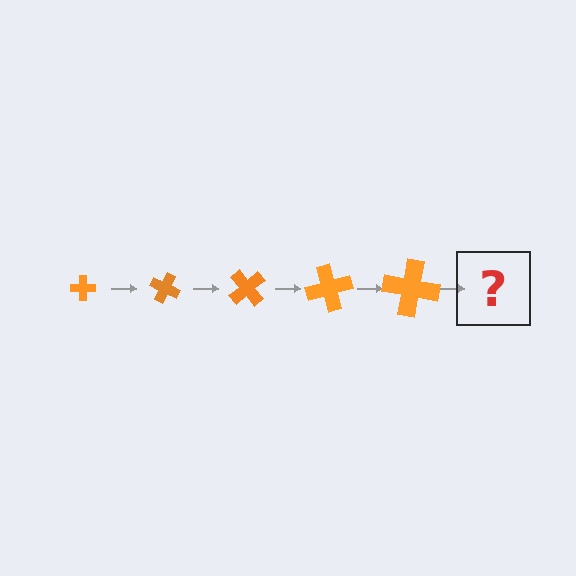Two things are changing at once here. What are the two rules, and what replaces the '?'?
The two rules are that the cross grows larger each step and it rotates 25 degrees each step. The '?' should be a cross, larger than the previous one and rotated 125 degrees from the start.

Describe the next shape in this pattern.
It should be a cross, larger than the previous one and rotated 125 degrees from the start.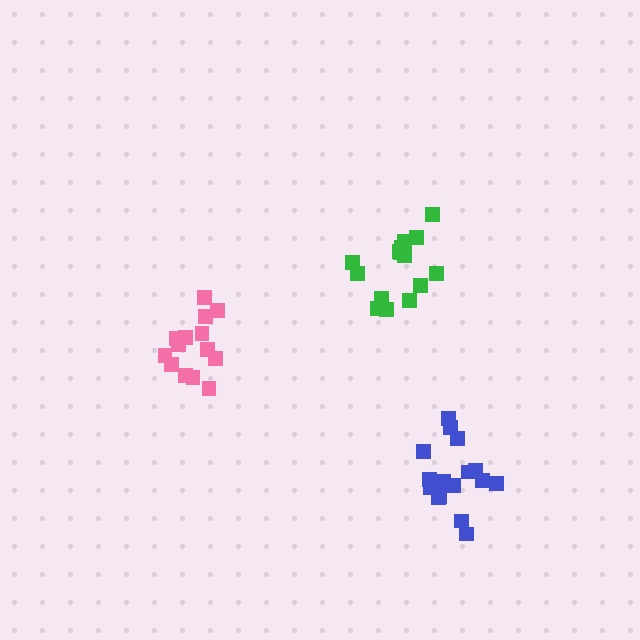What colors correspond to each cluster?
The clusters are colored: green, pink, blue.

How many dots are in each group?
Group 1: 15 dots, Group 2: 14 dots, Group 3: 16 dots (45 total).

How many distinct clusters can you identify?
There are 3 distinct clusters.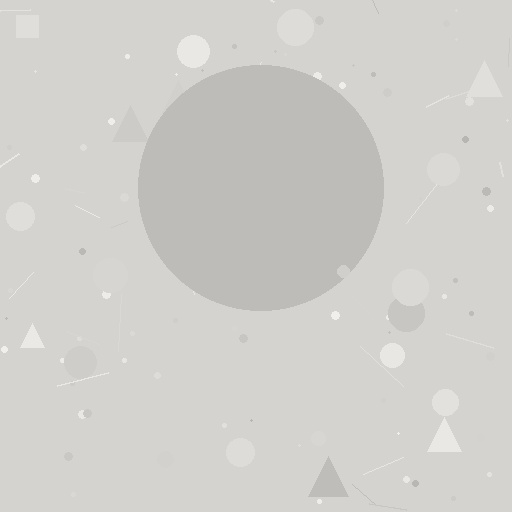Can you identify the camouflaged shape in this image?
The camouflaged shape is a circle.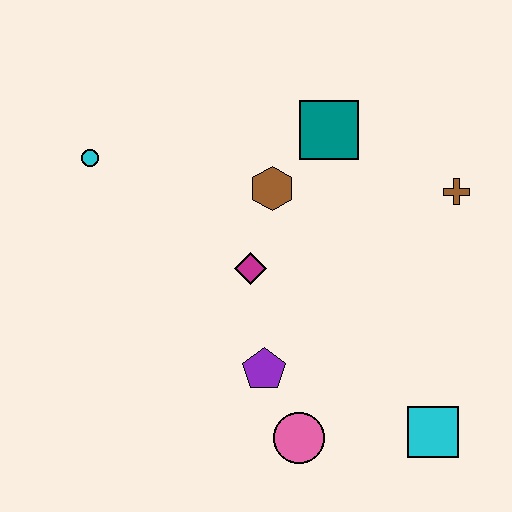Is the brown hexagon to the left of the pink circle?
Yes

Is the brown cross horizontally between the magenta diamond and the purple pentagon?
No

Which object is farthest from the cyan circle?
The cyan square is farthest from the cyan circle.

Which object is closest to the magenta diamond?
The brown hexagon is closest to the magenta diamond.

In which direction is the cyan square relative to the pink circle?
The cyan square is to the right of the pink circle.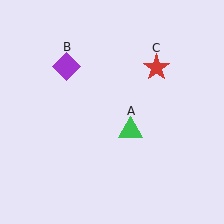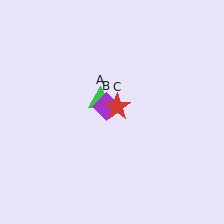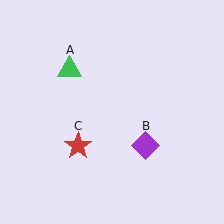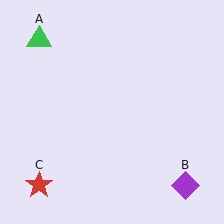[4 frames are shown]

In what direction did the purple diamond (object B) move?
The purple diamond (object B) moved down and to the right.